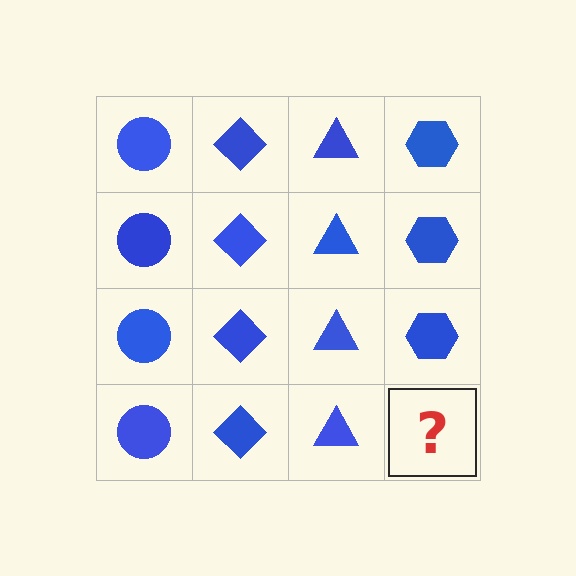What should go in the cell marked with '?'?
The missing cell should contain a blue hexagon.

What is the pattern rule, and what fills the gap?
The rule is that each column has a consistent shape. The gap should be filled with a blue hexagon.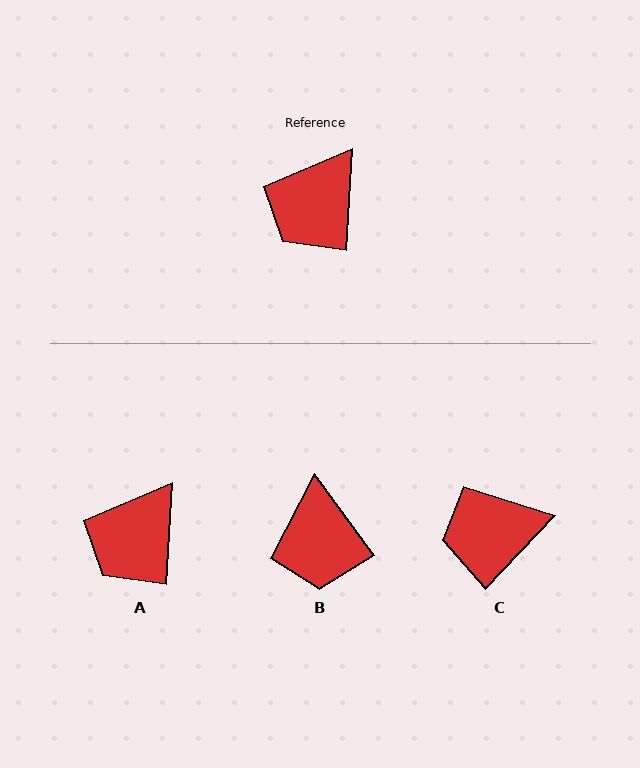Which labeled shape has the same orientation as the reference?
A.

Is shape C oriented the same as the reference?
No, it is off by about 40 degrees.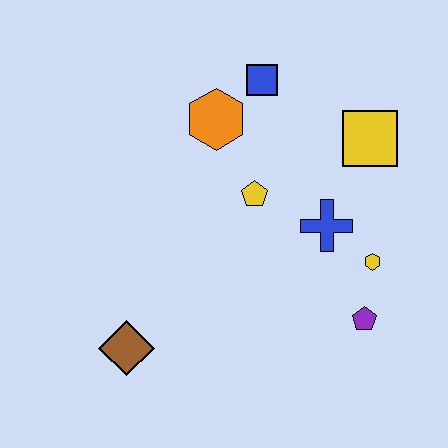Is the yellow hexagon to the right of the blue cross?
Yes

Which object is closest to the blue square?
The orange hexagon is closest to the blue square.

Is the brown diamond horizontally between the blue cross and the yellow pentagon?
No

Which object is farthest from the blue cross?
The brown diamond is farthest from the blue cross.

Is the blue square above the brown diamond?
Yes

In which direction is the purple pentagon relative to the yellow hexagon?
The purple pentagon is below the yellow hexagon.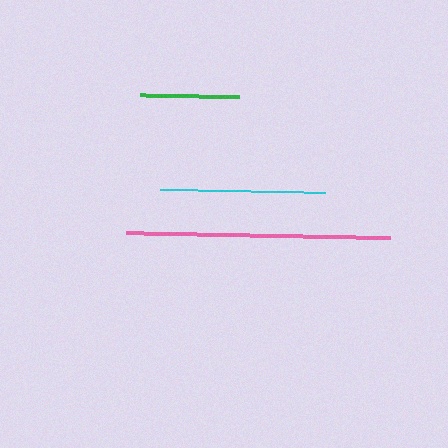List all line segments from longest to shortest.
From longest to shortest: pink, cyan, green.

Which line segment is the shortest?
The green line is the shortest at approximately 99 pixels.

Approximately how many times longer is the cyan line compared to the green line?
The cyan line is approximately 1.7 times the length of the green line.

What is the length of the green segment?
The green segment is approximately 99 pixels long.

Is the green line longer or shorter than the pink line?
The pink line is longer than the green line.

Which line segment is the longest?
The pink line is the longest at approximately 264 pixels.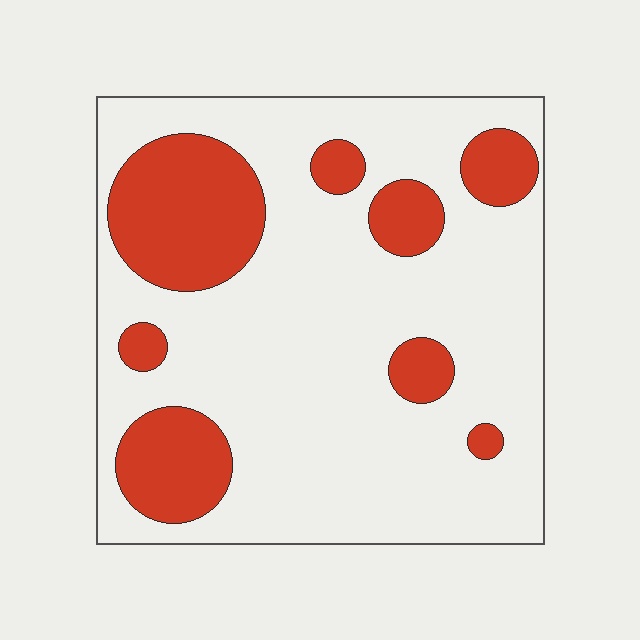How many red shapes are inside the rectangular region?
8.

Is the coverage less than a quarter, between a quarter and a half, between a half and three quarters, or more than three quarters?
Less than a quarter.